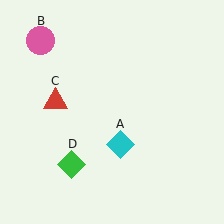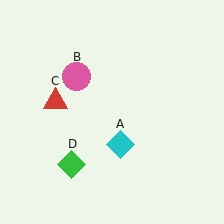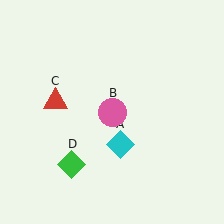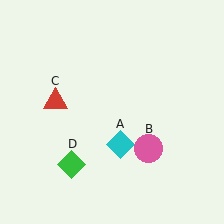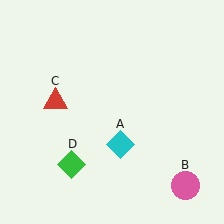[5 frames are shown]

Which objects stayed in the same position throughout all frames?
Cyan diamond (object A) and red triangle (object C) and green diamond (object D) remained stationary.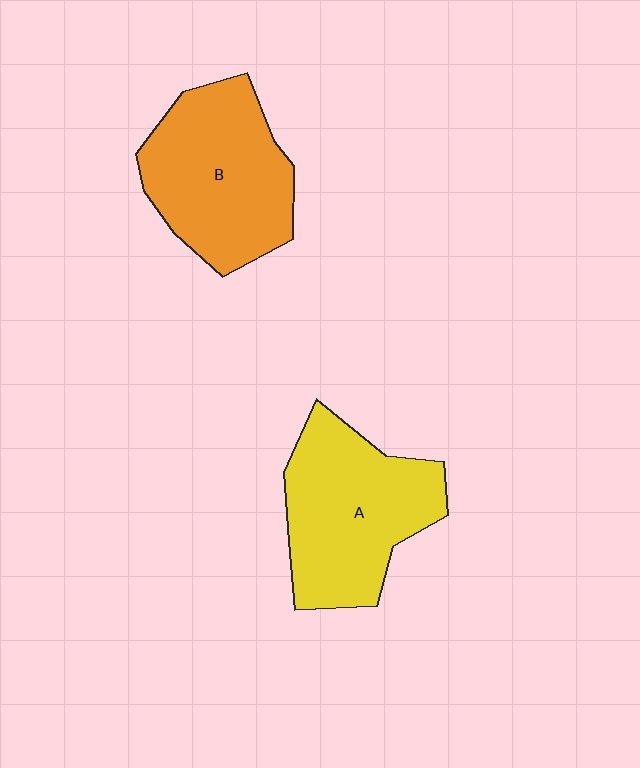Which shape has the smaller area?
Shape B (orange).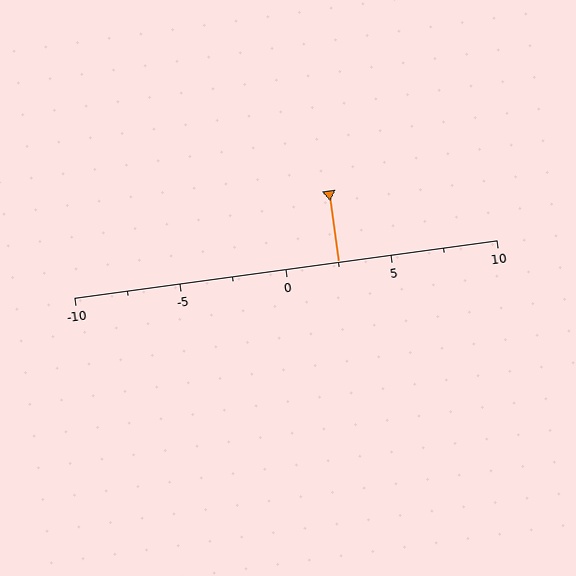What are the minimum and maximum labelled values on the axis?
The axis runs from -10 to 10.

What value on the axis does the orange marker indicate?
The marker indicates approximately 2.5.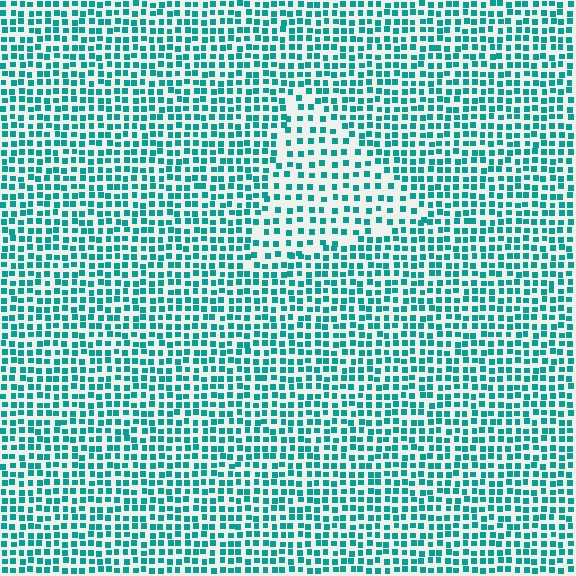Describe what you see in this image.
The image contains small teal elements arranged at two different densities. A triangle-shaped region is visible where the elements are less densely packed than the surrounding area.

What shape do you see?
I see a triangle.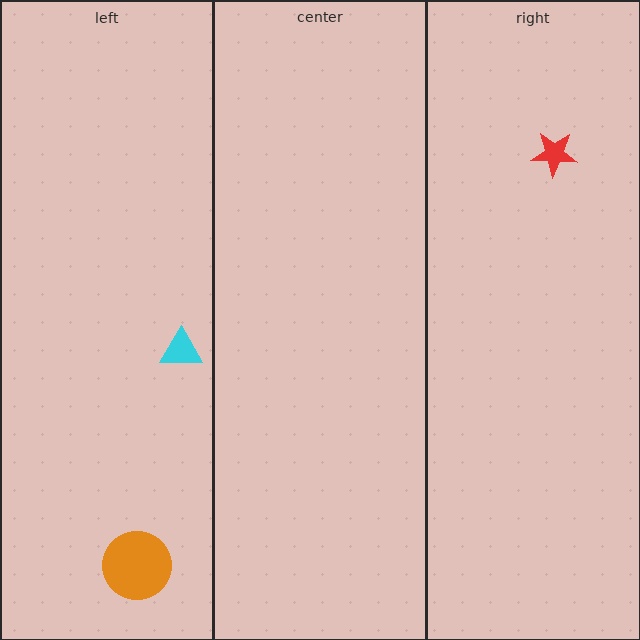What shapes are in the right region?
The red star.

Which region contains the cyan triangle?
The left region.